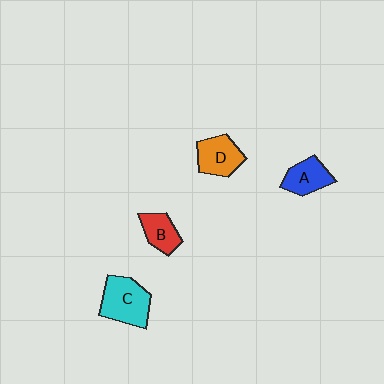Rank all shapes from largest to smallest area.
From largest to smallest: C (cyan), D (orange), A (blue), B (red).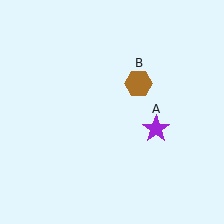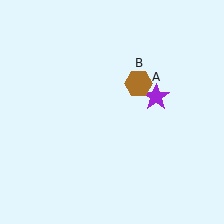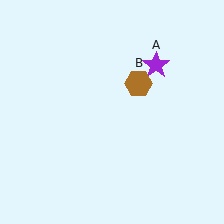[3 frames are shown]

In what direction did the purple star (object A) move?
The purple star (object A) moved up.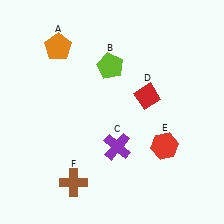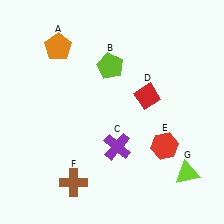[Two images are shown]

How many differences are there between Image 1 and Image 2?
There is 1 difference between the two images.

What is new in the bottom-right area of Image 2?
A lime triangle (G) was added in the bottom-right area of Image 2.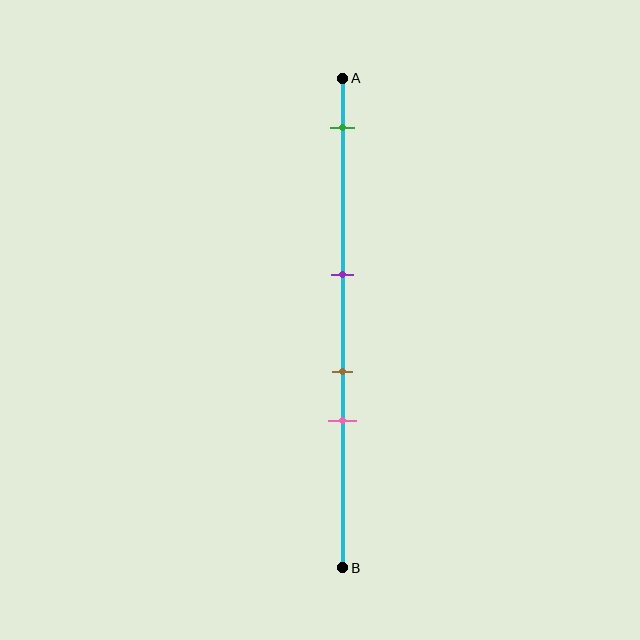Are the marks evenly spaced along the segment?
No, the marks are not evenly spaced.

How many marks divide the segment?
There are 4 marks dividing the segment.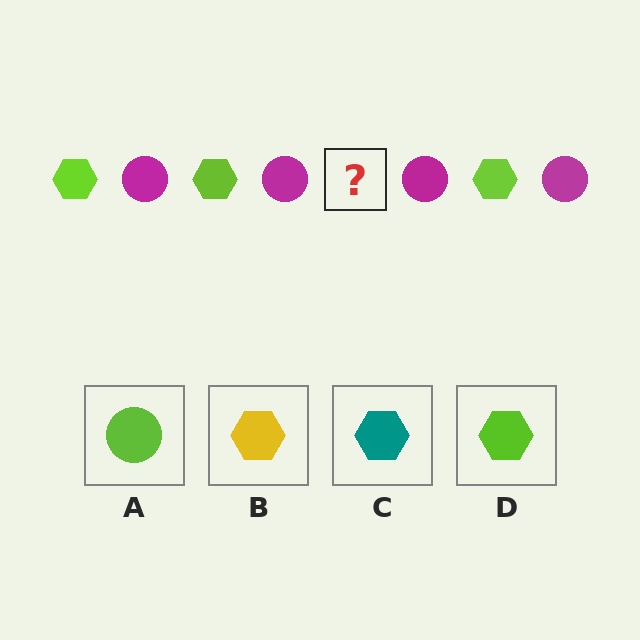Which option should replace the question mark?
Option D.